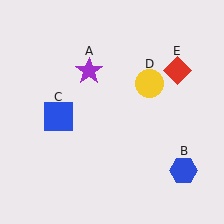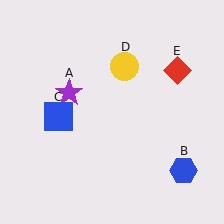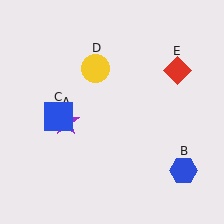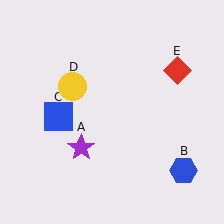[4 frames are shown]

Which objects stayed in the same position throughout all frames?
Blue hexagon (object B) and blue square (object C) and red diamond (object E) remained stationary.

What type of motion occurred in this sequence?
The purple star (object A), yellow circle (object D) rotated counterclockwise around the center of the scene.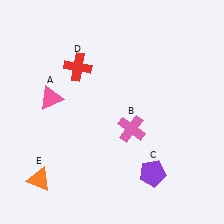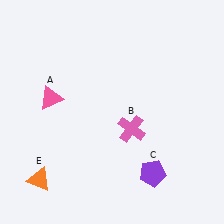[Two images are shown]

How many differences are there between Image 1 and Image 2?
There is 1 difference between the two images.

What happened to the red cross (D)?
The red cross (D) was removed in Image 2. It was in the top-left area of Image 1.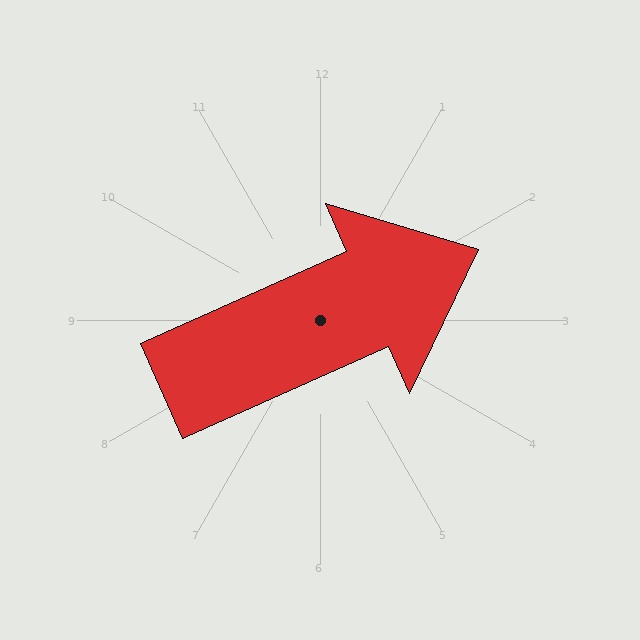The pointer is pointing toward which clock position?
Roughly 2 o'clock.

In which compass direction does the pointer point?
Northeast.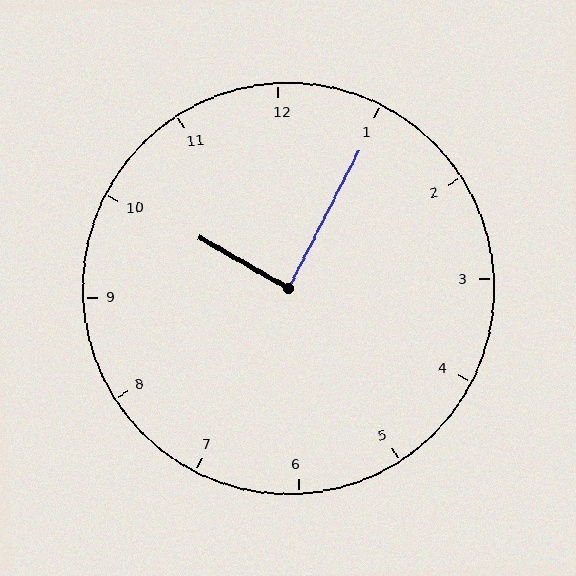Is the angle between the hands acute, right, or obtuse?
It is right.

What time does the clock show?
10:05.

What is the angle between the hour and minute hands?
Approximately 88 degrees.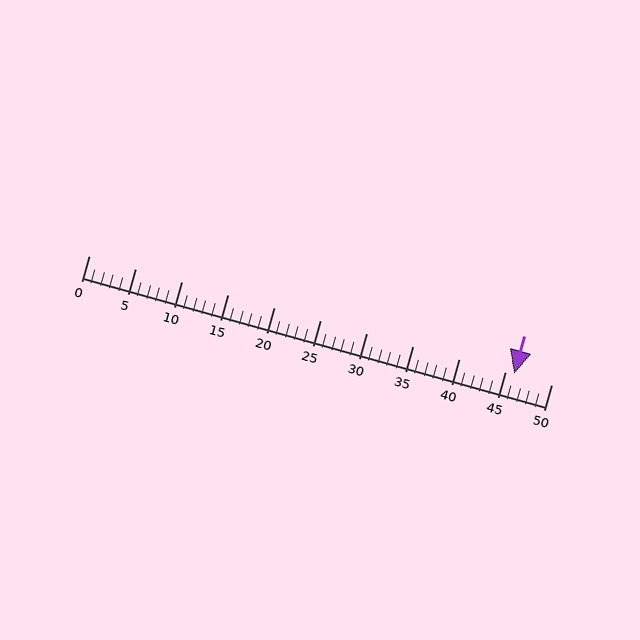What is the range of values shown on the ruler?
The ruler shows values from 0 to 50.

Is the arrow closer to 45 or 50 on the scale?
The arrow is closer to 45.